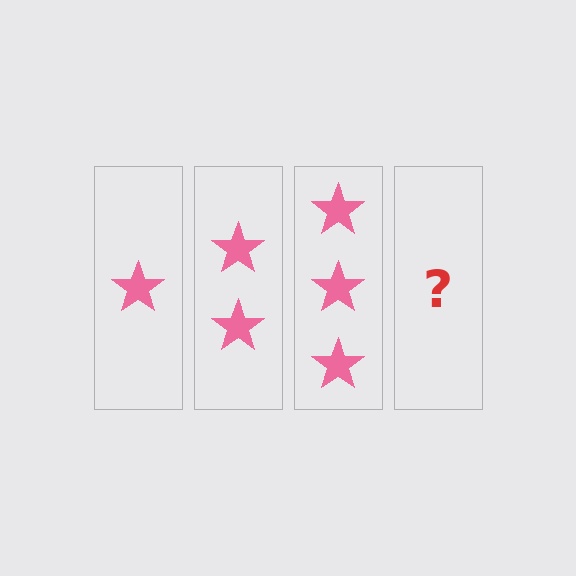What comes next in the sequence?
The next element should be 4 stars.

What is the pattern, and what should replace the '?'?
The pattern is that each step adds one more star. The '?' should be 4 stars.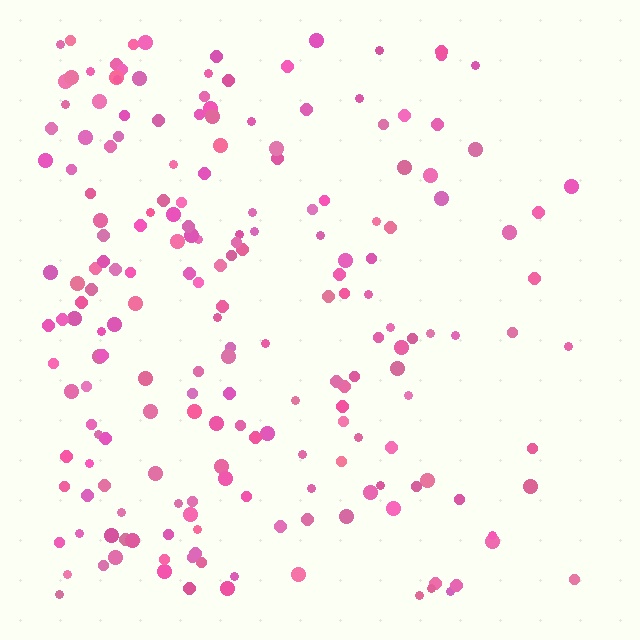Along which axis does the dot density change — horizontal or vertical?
Horizontal.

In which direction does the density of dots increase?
From right to left, with the left side densest.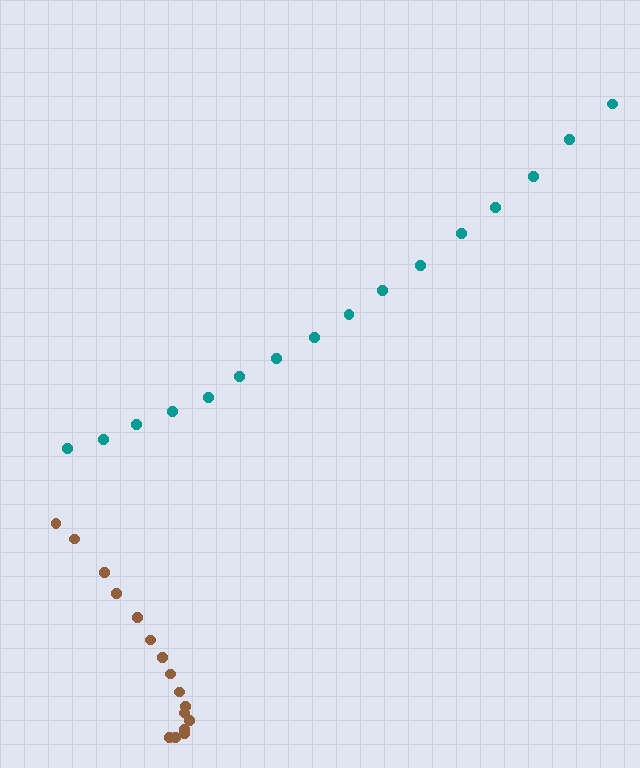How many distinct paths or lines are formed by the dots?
There are 2 distinct paths.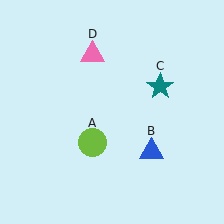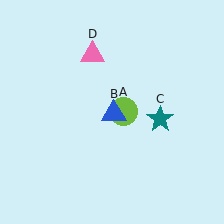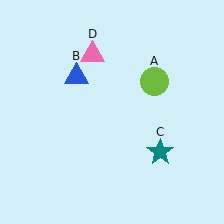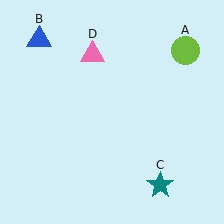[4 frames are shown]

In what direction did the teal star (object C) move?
The teal star (object C) moved down.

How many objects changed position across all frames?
3 objects changed position: lime circle (object A), blue triangle (object B), teal star (object C).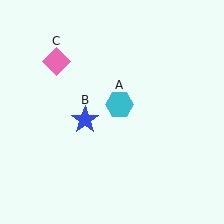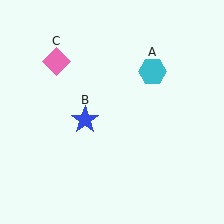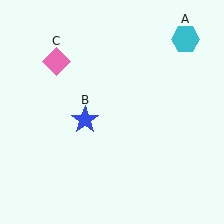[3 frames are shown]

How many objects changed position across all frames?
1 object changed position: cyan hexagon (object A).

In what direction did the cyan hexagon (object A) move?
The cyan hexagon (object A) moved up and to the right.